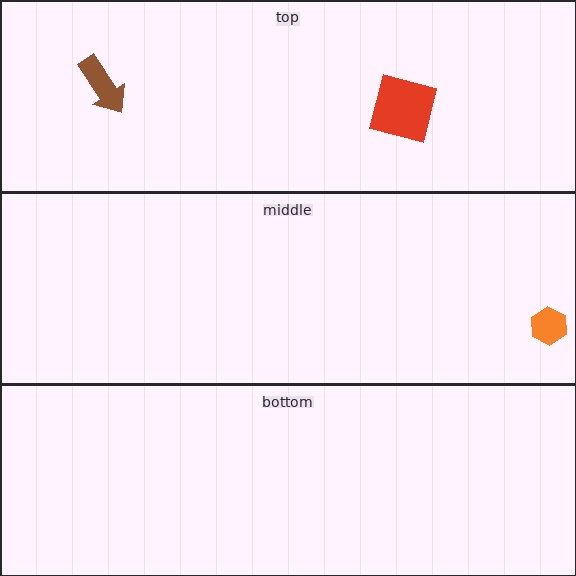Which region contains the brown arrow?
The top region.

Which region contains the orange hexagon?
The middle region.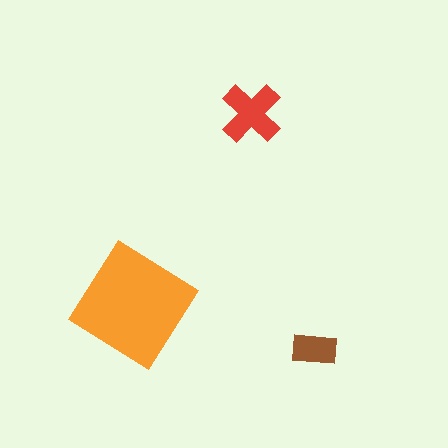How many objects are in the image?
There are 3 objects in the image.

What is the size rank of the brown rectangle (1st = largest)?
3rd.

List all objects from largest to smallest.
The orange diamond, the red cross, the brown rectangle.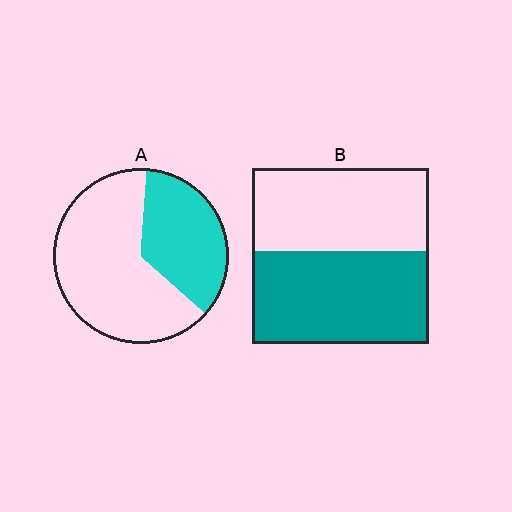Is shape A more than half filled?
No.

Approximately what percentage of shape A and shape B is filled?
A is approximately 35% and B is approximately 55%.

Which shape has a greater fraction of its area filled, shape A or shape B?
Shape B.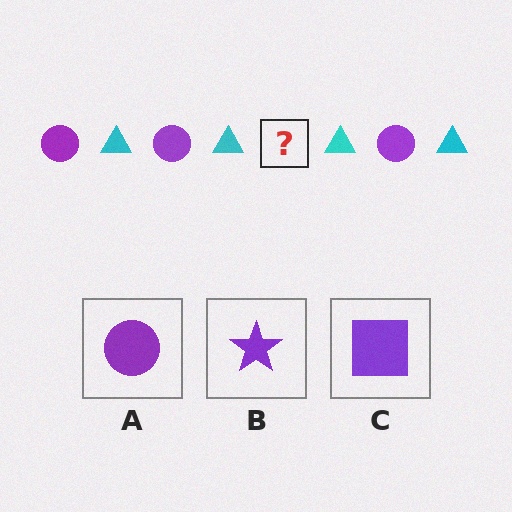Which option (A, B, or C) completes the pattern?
A.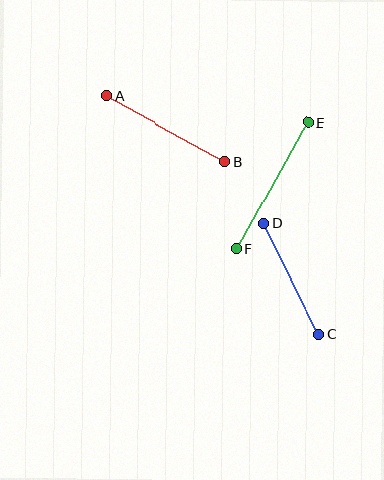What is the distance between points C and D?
The distance is approximately 124 pixels.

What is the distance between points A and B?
The distance is approximately 135 pixels.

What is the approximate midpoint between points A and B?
The midpoint is at approximately (166, 129) pixels.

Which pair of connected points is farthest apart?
Points E and F are farthest apart.